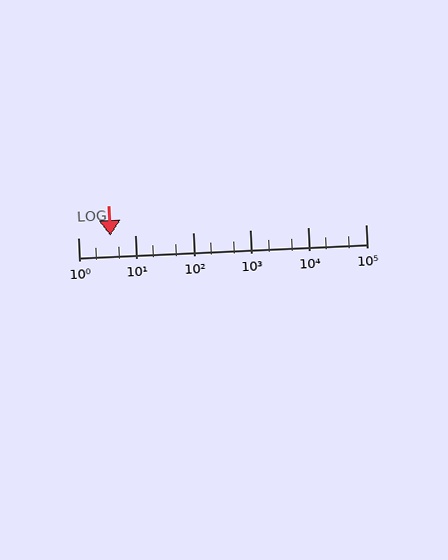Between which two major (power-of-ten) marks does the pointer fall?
The pointer is between 1 and 10.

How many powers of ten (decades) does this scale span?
The scale spans 5 decades, from 1 to 100000.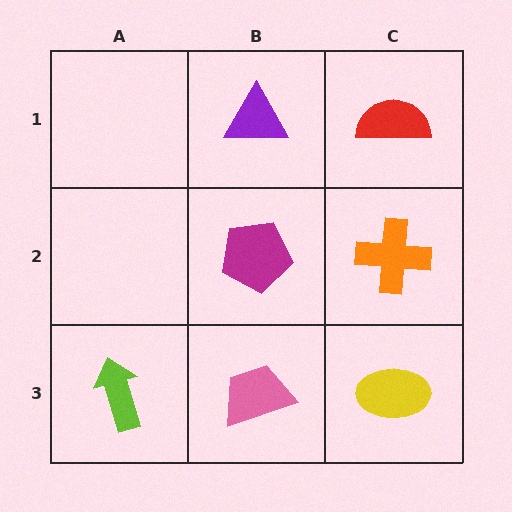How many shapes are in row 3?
3 shapes.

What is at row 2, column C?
An orange cross.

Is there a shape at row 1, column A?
No, that cell is empty.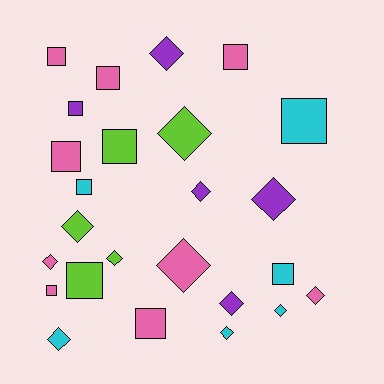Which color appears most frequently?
Pink, with 9 objects.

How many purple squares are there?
There is 1 purple square.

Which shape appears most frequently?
Diamond, with 13 objects.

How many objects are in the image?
There are 25 objects.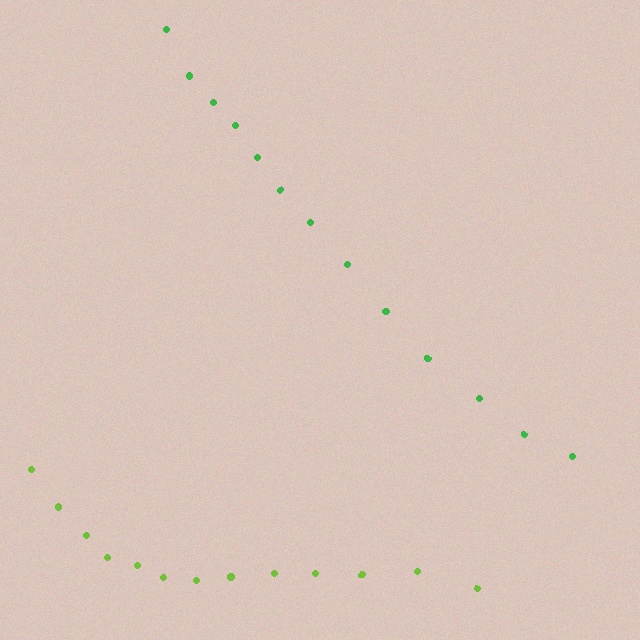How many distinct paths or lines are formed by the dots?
There are 2 distinct paths.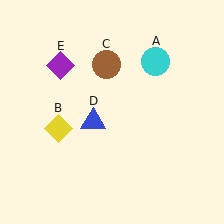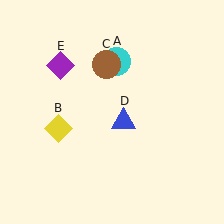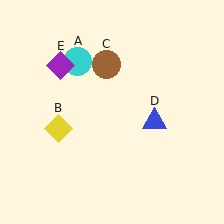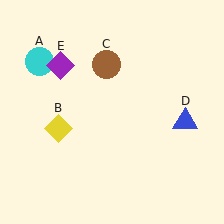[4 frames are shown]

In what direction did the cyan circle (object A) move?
The cyan circle (object A) moved left.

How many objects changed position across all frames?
2 objects changed position: cyan circle (object A), blue triangle (object D).